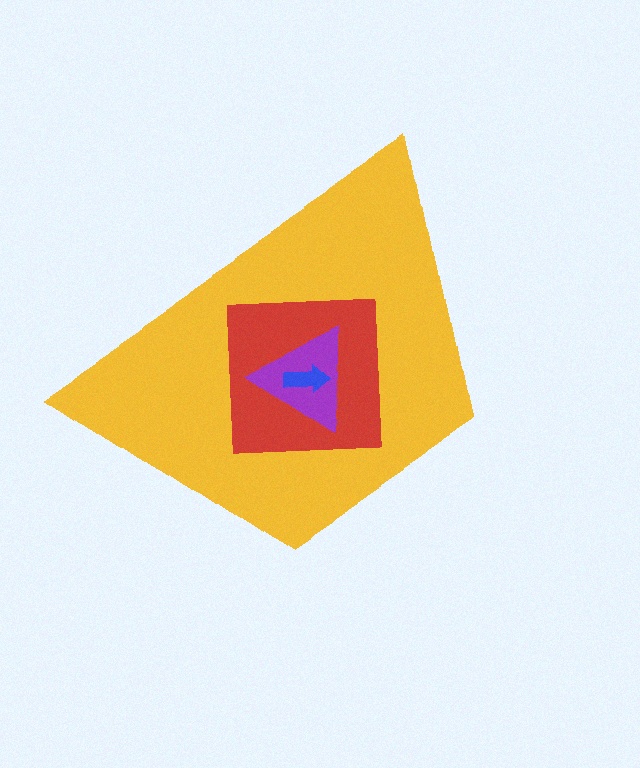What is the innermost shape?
The blue arrow.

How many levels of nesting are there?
4.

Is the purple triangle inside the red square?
Yes.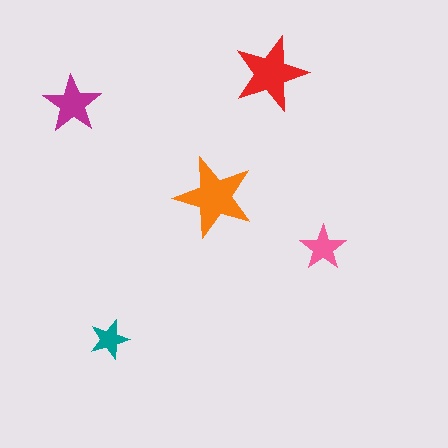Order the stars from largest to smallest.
the orange one, the red one, the magenta one, the pink one, the teal one.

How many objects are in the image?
There are 5 objects in the image.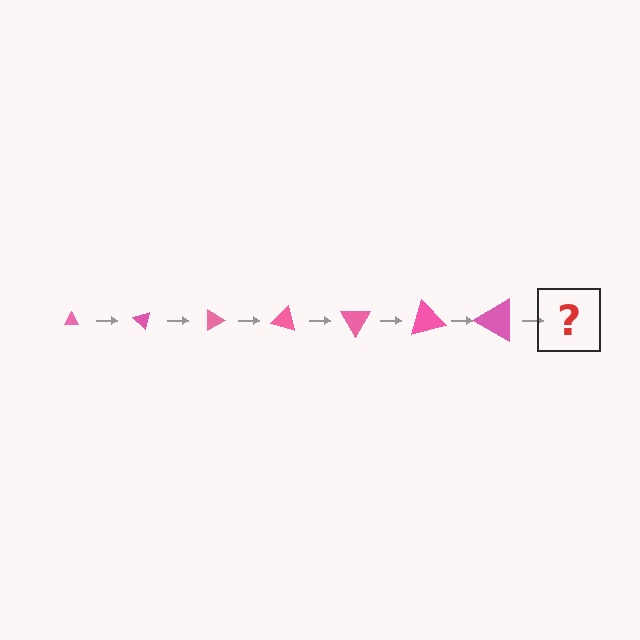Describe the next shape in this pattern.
It should be a triangle, larger than the previous one and rotated 315 degrees from the start.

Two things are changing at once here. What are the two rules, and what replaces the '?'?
The two rules are that the triangle grows larger each step and it rotates 45 degrees each step. The '?' should be a triangle, larger than the previous one and rotated 315 degrees from the start.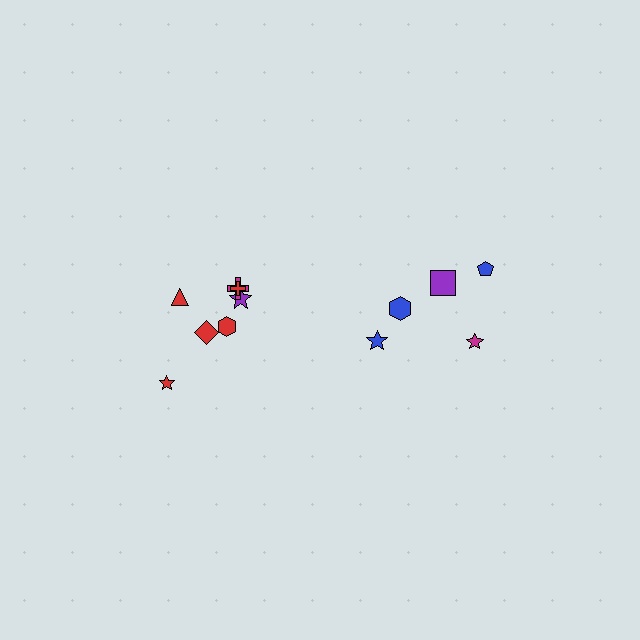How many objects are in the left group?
There are 7 objects.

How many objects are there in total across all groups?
There are 12 objects.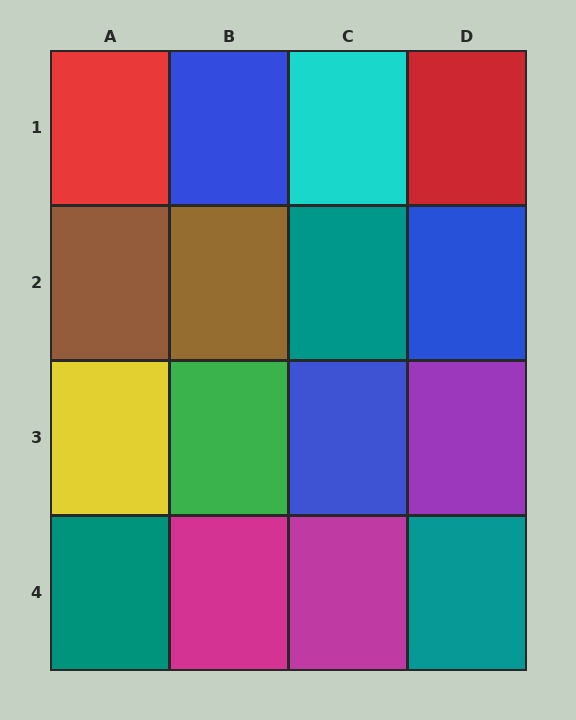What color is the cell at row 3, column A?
Yellow.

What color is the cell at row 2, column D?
Blue.